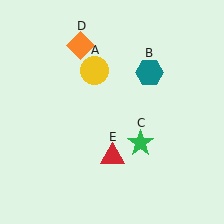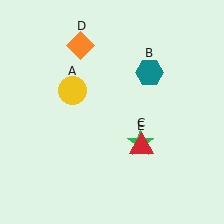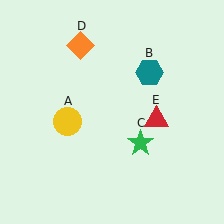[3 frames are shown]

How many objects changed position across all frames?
2 objects changed position: yellow circle (object A), red triangle (object E).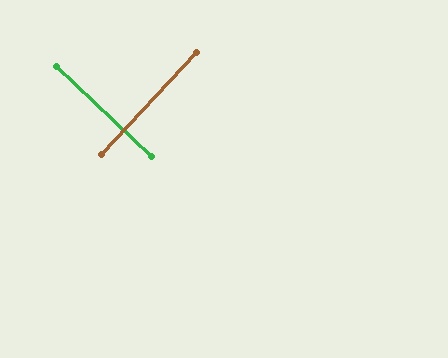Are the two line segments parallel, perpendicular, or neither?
Perpendicular — they meet at approximately 89°.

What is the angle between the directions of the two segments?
Approximately 89 degrees.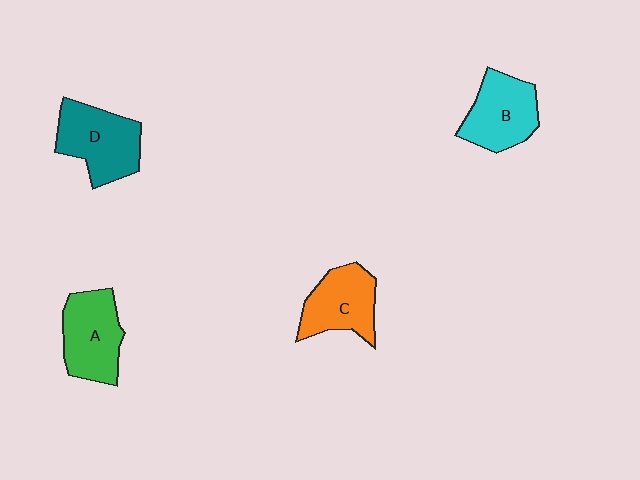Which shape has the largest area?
Shape D (teal).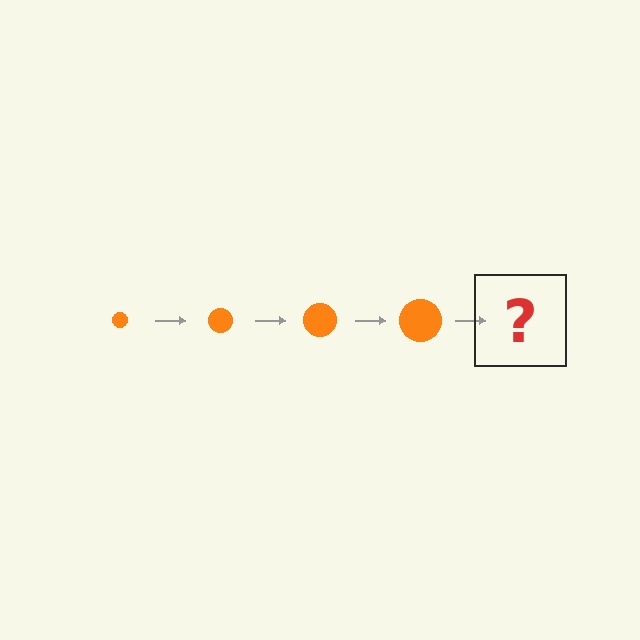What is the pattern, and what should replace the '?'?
The pattern is that the circle gets progressively larger each step. The '?' should be an orange circle, larger than the previous one.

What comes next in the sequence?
The next element should be an orange circle, larger than the previous one.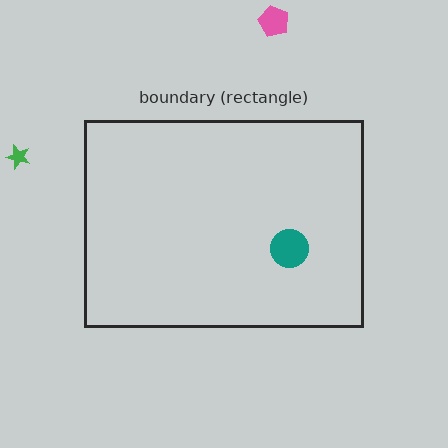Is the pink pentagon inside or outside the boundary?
Outside.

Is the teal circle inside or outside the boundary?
Inside.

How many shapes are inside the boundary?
1 inside, 2 outside.